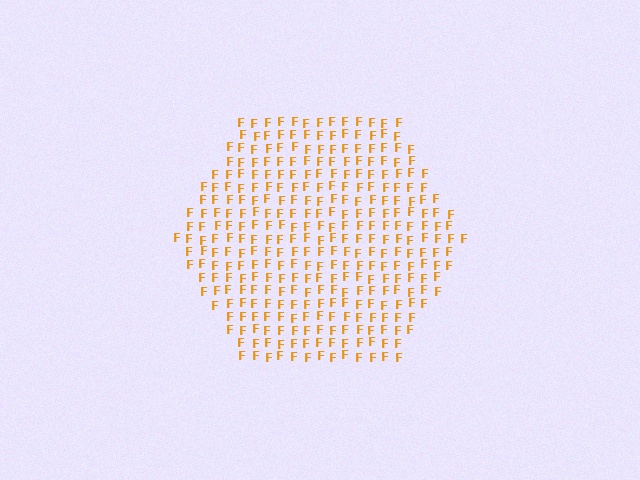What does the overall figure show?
The overall figure shows a hexagon.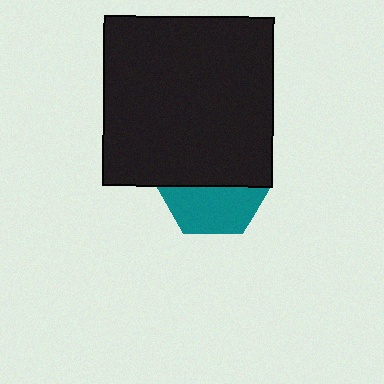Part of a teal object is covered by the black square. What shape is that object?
It is a hexagon.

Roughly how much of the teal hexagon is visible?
A small part of it is visible (roughly 44%).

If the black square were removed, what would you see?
You would see the complete teal hexagon.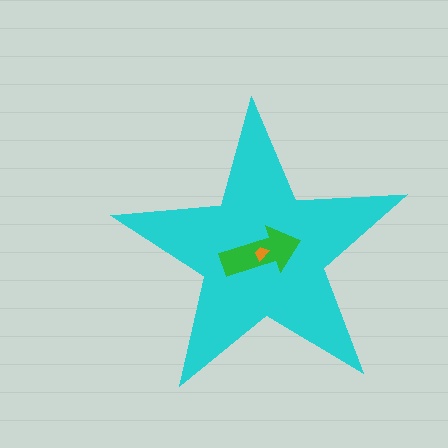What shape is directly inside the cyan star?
The green arrow.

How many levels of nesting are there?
3.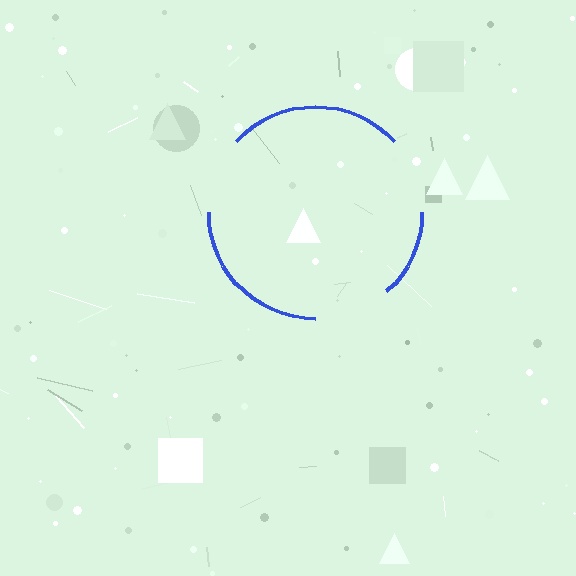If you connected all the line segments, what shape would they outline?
They would outline a circle.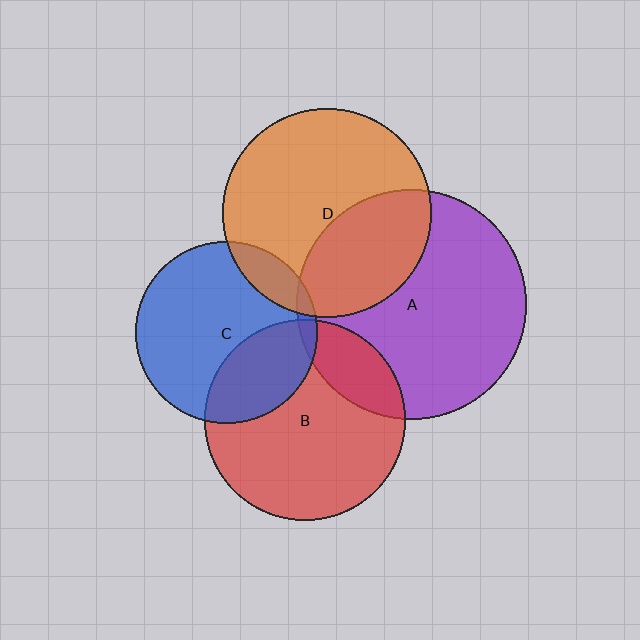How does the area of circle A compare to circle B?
Approximately 1.3 times.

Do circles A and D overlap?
Yes.